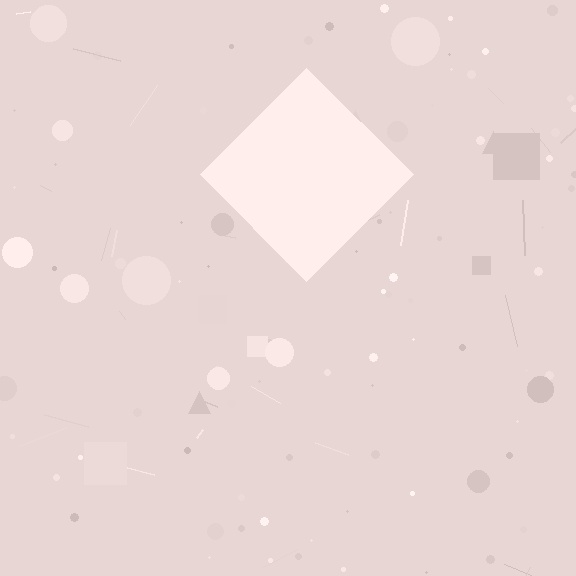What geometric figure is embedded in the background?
A diamond is embedded in the background.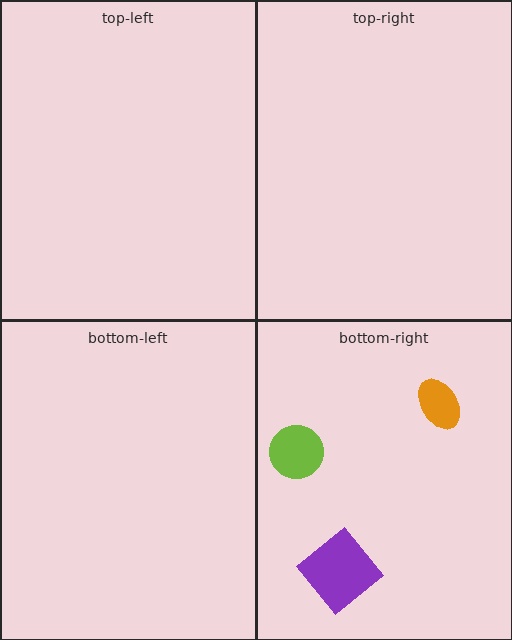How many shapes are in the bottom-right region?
3.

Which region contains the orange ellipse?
The bottom-right region.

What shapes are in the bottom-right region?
The orange ellipse, the purple diamond, the lime circle.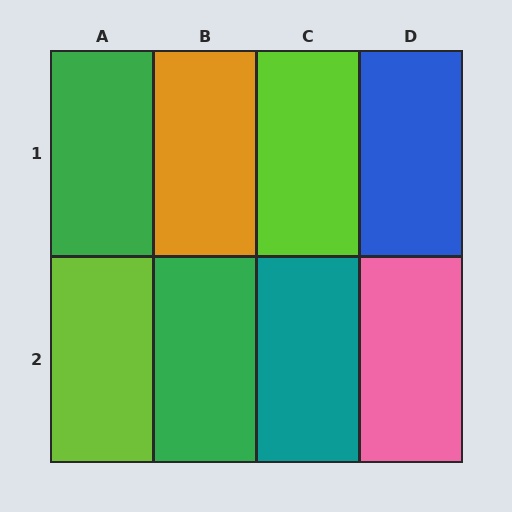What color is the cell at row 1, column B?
Orange.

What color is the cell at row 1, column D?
Blue.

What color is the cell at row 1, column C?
Lime.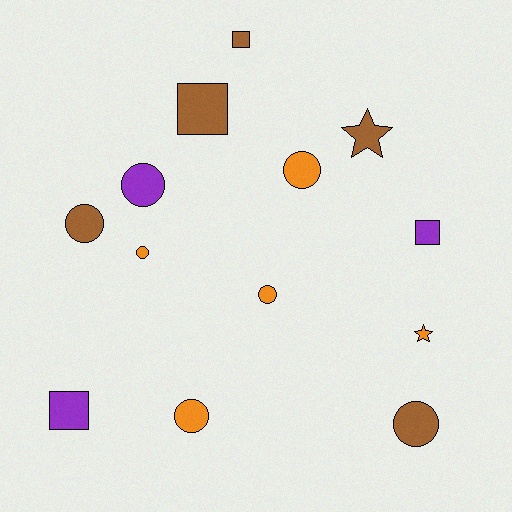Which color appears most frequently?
Orange, with 5 objects.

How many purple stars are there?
There are no purple stars.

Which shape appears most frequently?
Circle, with 7 objects.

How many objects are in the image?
There are 13 objects.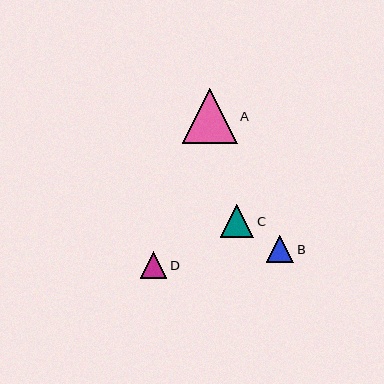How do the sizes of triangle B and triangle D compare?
Triangle B and triangle D are approximately the same size.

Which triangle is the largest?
Triangle A is the largest with a size of approximately 55 pixels.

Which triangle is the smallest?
Triangle D is the smallest with a size of approximately 26 pixels.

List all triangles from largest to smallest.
From largest to smallest: A, C, B, D.